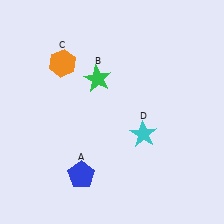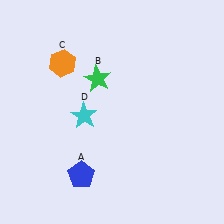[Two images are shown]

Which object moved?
The cyan star (D) moved left.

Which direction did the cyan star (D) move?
The cyan star (D) moved left.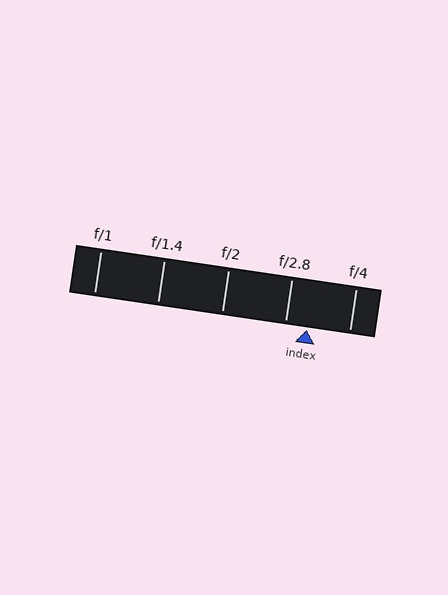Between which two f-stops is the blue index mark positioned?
The index mark is between f/2.8 and f/4.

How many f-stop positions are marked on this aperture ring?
There are 5 f-stop positions marked.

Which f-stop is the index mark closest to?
The index mark is closest to f/2.8.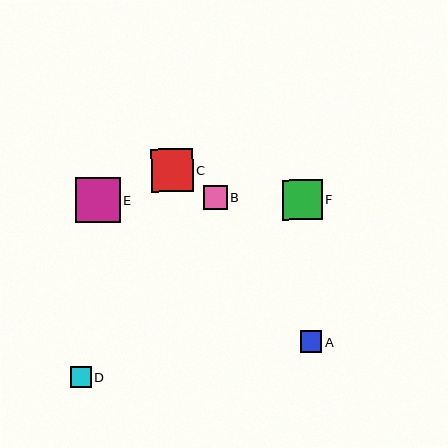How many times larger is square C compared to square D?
Square C is approximately 2.1 times the size of square D.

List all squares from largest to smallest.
From largest to smallest: E, C, F, B, A, D.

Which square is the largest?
Square E is the largest with a size of approximately 45 pixels.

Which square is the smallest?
Square D is the smallest with a size of approximately 20 pixels.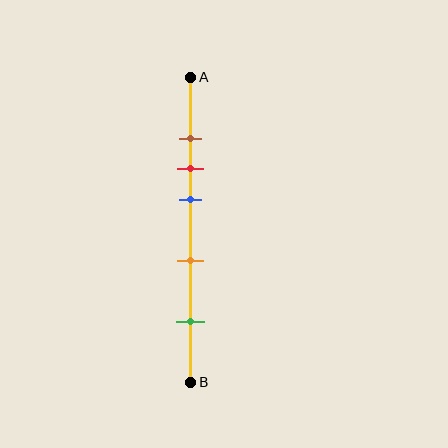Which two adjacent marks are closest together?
The brown and red marks are the closest adjacent pair.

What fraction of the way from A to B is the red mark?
The red mark is approximately 30% (0.3) of the way from A to B.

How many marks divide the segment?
There are 5 marks dividing the segment.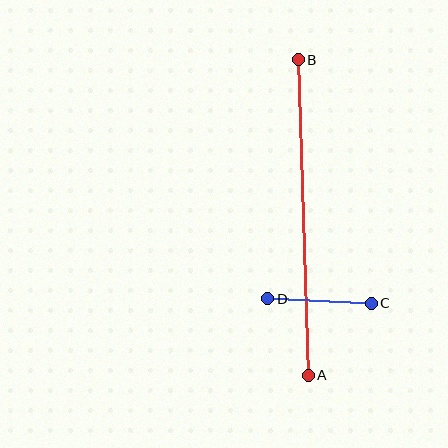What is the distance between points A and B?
The distance is approximately 316 pixels.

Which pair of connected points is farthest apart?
Points A and B are farthest apart.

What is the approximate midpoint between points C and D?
The midpoint is at approximately (319, 301) pixels.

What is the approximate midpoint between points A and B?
The midpoint is at approximately (303, 218) pixels.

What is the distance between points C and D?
The distance is approximately 103 pixels.